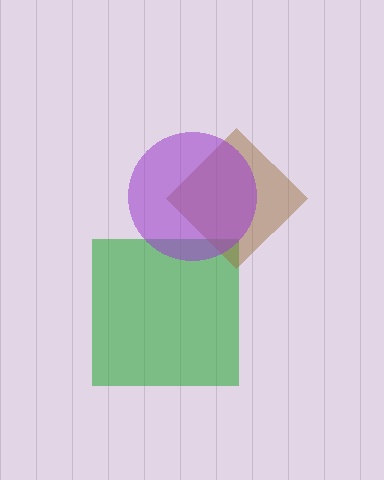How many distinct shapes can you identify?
There are 3 distinct shapes: a green square, a brown diamond, a purple circle.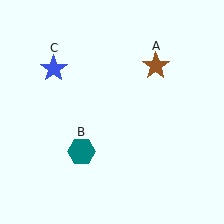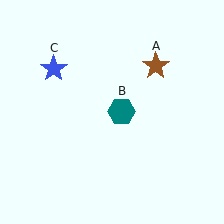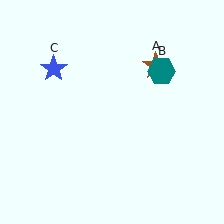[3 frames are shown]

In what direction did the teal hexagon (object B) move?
The teal hexagon (object B) moved up and to the right.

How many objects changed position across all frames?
1 object changed position: teal hexagon (object B).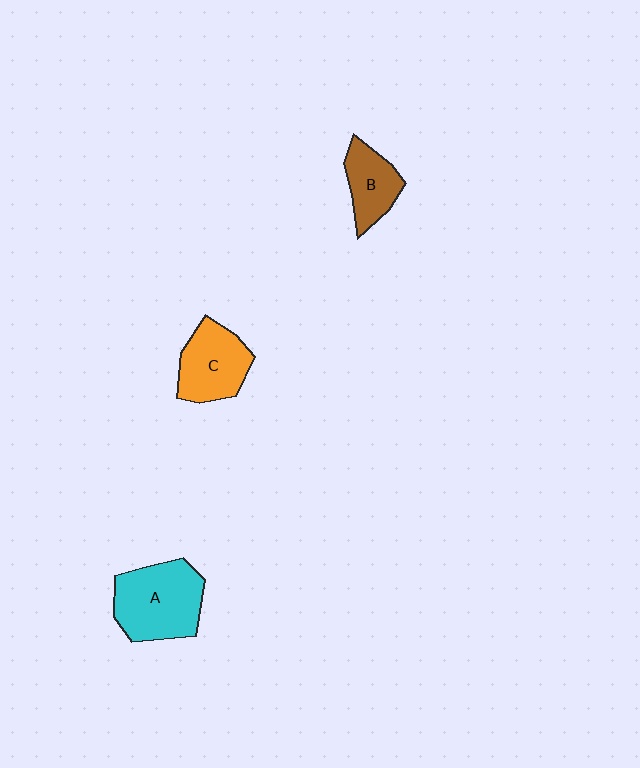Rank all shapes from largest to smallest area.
From largest to smallest: A (cyan), C (orange), B (brown).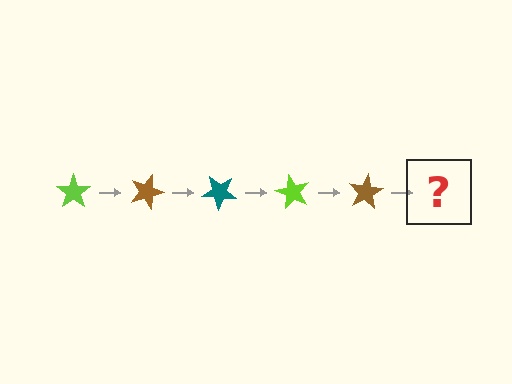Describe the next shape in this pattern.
It should be a teal star, rotated 100 degrees from the start.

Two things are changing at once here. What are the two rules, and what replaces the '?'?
The two rules are that it rotates 20 degrees each step and the color cycles through lime, brown, and teal. The '?' should be a teal star, rotated 100 degrees from the start.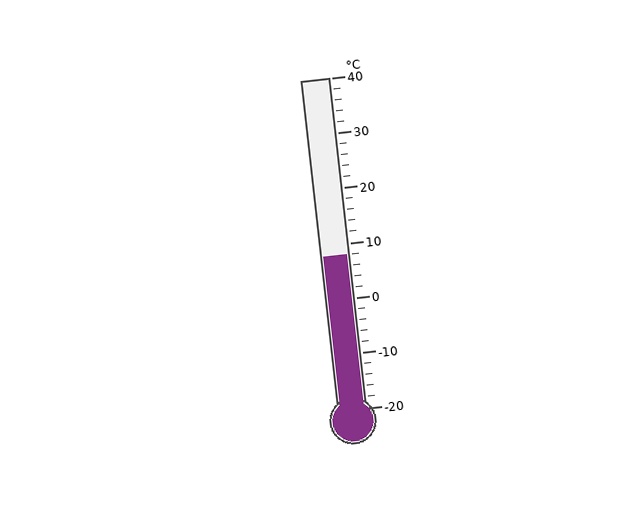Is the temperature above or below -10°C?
The temperature is above -10°C.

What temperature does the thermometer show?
The thermometer shows approximately 8°C.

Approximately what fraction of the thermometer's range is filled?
The thermometer is filled to approximately 45% of its range.